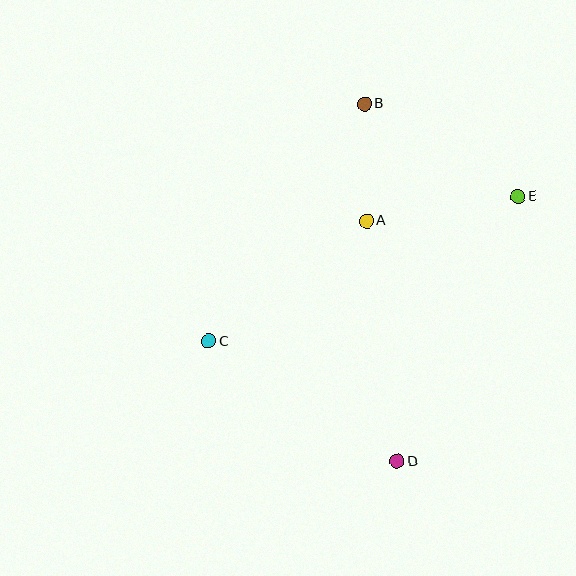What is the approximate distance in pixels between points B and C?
The distance between B and C is approximately 284 pixels.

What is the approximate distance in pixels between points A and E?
The distance between A and E is approximately 153 pixels.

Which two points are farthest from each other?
Points B and D are farthest from each other.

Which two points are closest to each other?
Points A and B are closest to each other.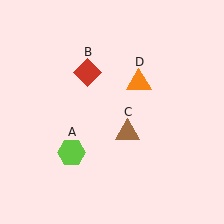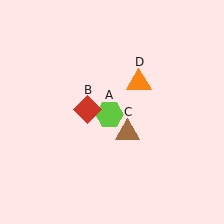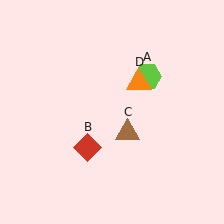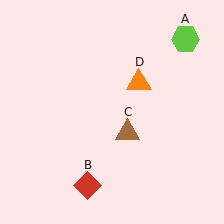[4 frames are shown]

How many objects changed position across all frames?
2 objects changed position: lime hexagon (object A), red diamond (object B).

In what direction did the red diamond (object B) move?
The red diamond (object B) moved down.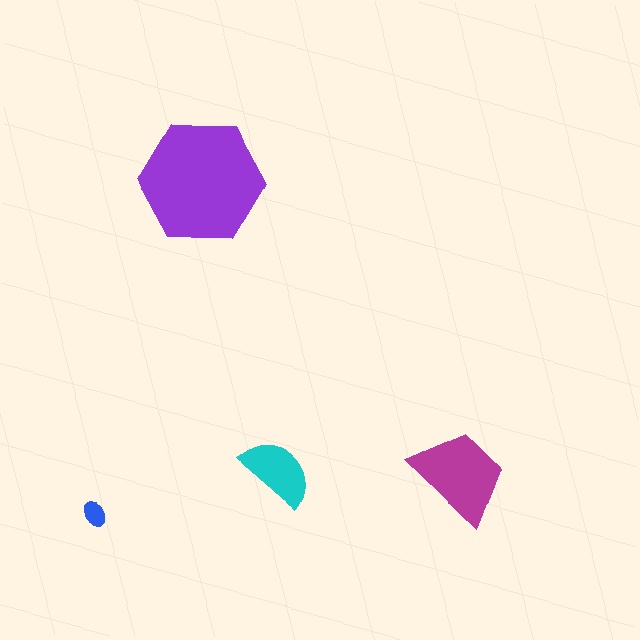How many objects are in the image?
There are 4 objects in the image.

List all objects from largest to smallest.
The purple hexagon, the magenta trapezoid, the cyan semicircle, the blue ellipse.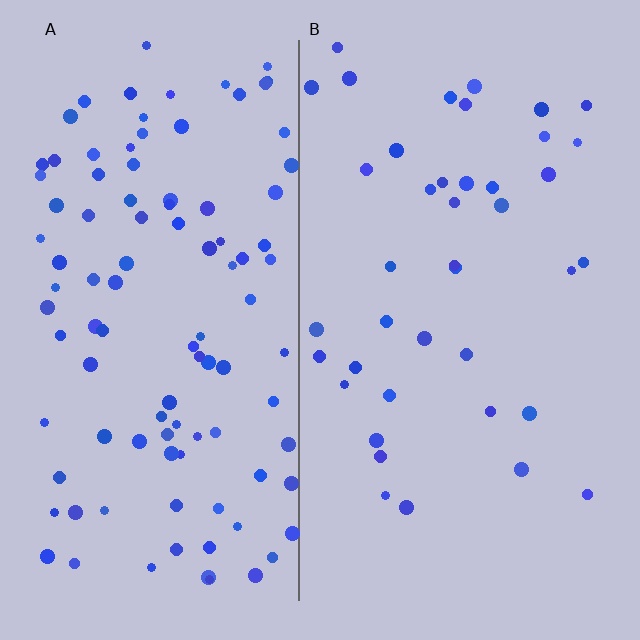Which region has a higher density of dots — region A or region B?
A (the left).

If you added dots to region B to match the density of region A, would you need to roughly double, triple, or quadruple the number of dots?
Approximately triple.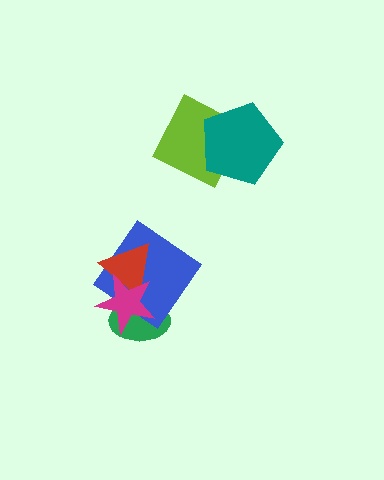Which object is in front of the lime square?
The teal pentagon is in front of the lime square.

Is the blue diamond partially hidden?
Yes, it is partially covered by another shape.